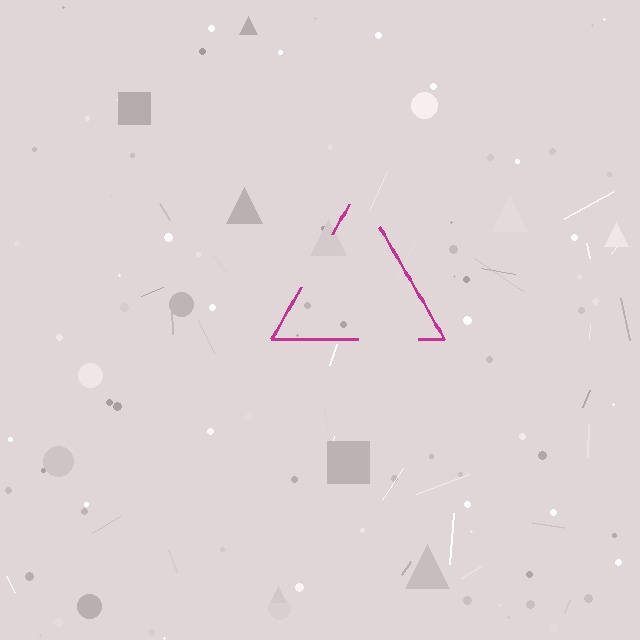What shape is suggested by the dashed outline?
The dashed outline suggests a triangle.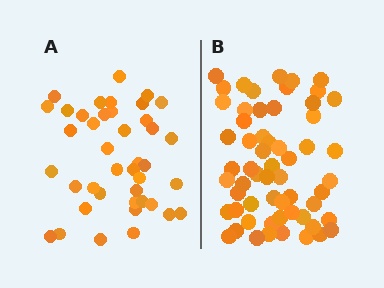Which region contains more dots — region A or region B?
Region B (the right region) has more dots.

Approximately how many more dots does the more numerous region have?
Region B has approximately 20 more dots than region A.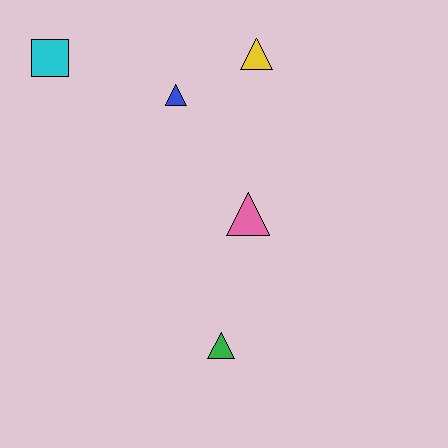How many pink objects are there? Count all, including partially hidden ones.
There is 1 pink object.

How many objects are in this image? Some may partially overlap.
There are 5 objects.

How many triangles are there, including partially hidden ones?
There are 4 triangles.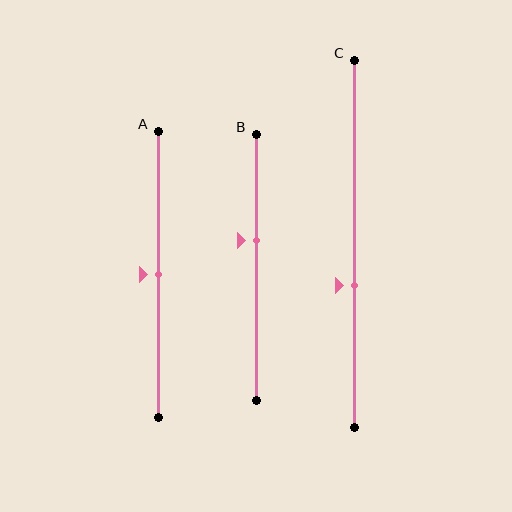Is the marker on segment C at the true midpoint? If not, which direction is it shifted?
No, the marker on segment C is shifted downward by about 11% of the segment length.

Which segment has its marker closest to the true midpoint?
Segment A has its marker closest to the true midpoint.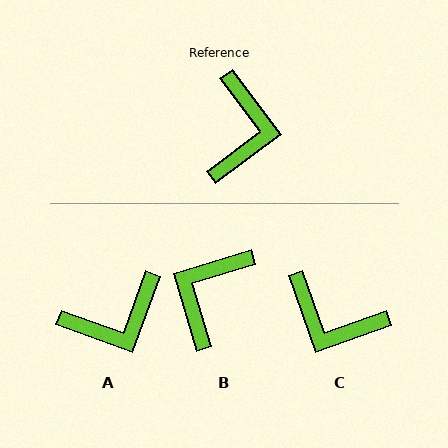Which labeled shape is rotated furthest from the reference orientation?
B, about 160 degrees away.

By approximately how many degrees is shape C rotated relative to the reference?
Approximately 107 degrees clockwise.